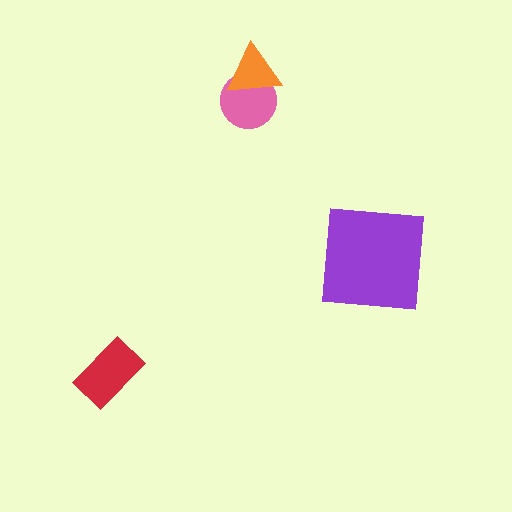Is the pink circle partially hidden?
Yes, it is partially covered by another shape.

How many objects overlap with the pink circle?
1 object overlaps with the pink circle.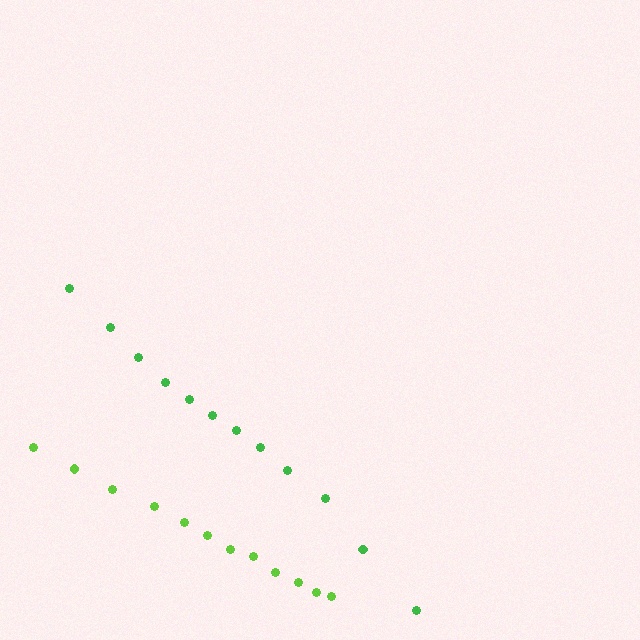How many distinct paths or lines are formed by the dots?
There are 2 distinct paths.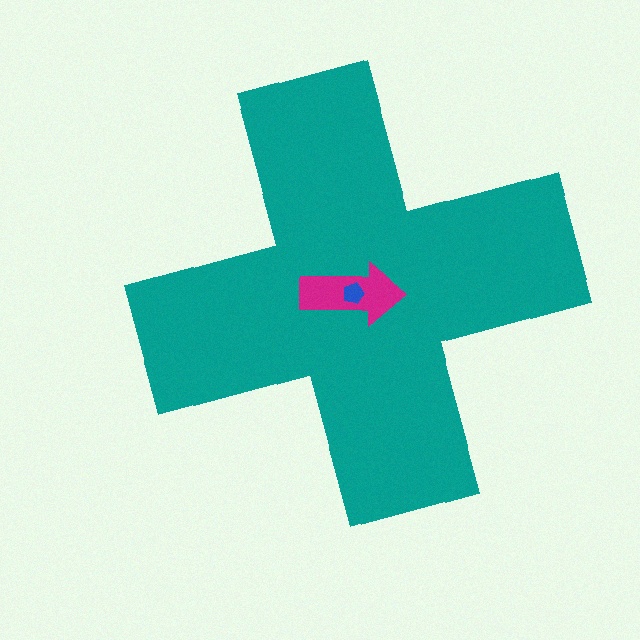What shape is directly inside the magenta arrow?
The blue pentagon.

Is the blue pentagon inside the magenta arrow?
Yes.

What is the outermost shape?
The teal cross.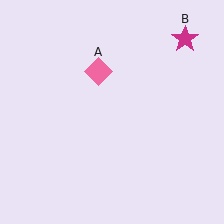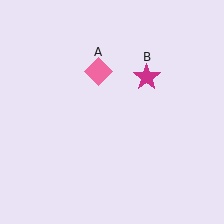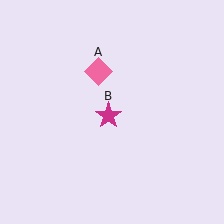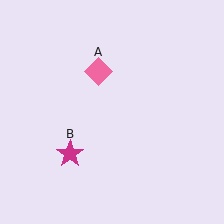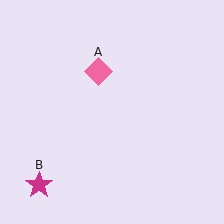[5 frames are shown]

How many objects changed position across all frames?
1 object changed position: magenta star (object B).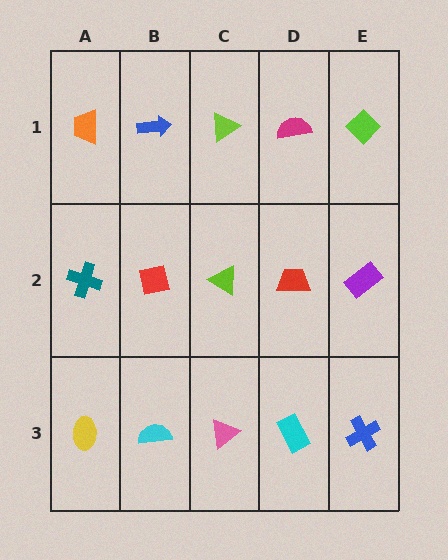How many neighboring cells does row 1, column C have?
3.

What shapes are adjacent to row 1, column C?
A lime triangle (row 2, column C), a blue arrow (row 1, column B), a magenta semicircle (row 1, column D).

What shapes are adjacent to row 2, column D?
A magenta semicircle (row 1, column D), a cyan rectangle (row 3, column D), a lime triangle (row 2, column C), a purple rectangle (row 2, column E).